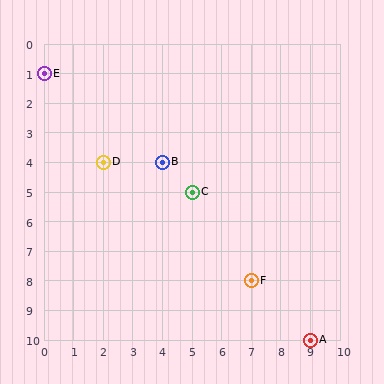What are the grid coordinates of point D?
Point D is at grid coordinates (2, 4).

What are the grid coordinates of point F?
Point F is at grid coordinates (7, 8).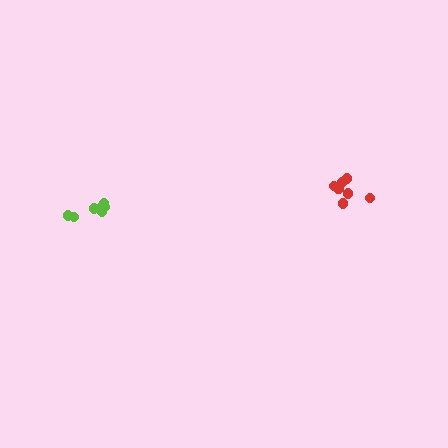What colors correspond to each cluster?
The clusters are colored: red, lime.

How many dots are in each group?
Group 1: 7 dots, Group 2: 7 dots (14 total).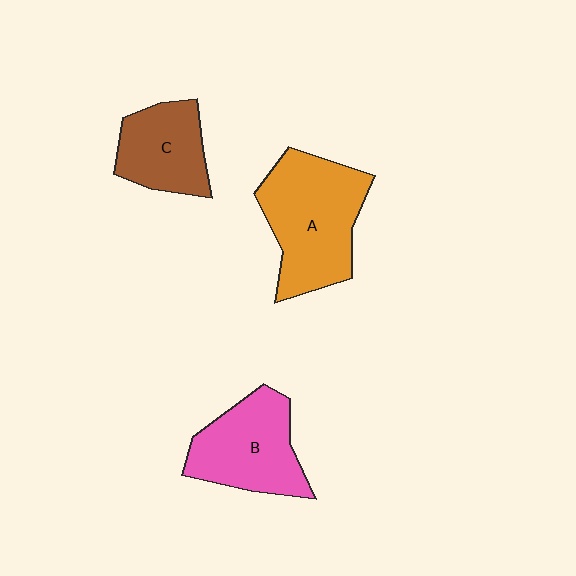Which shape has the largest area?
Shape A (orange).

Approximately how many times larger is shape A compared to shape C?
Approximately 1.6 times.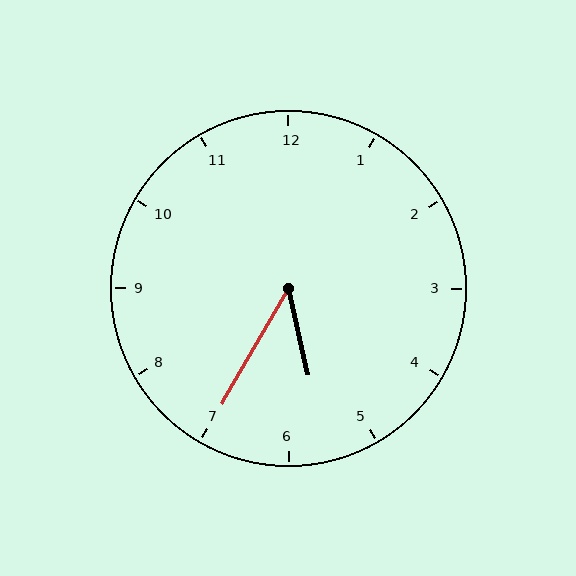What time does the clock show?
5:35.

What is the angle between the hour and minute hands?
Approximately 42 degrees.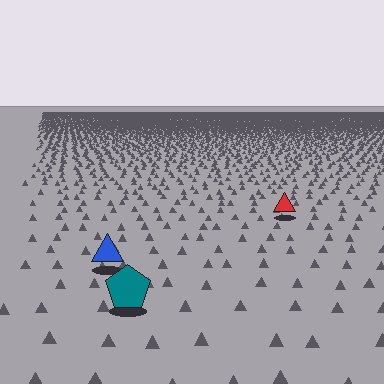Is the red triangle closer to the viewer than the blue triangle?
No. The blue triangle is closer — you can tell from the texture gradient: the ground texture is coarser near it.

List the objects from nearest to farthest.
From nearest to farthest: the teal pentagon, the blue triangle, the red triangle.